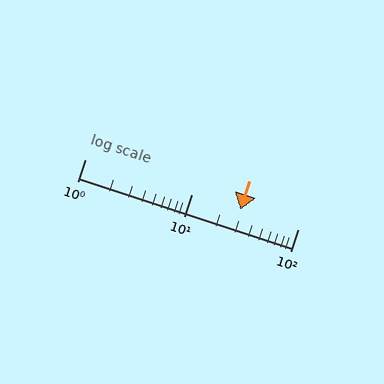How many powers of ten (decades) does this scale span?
The scale spans 2 decades, from 1 to 100.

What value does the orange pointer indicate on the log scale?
The pointer indicates approximately 29.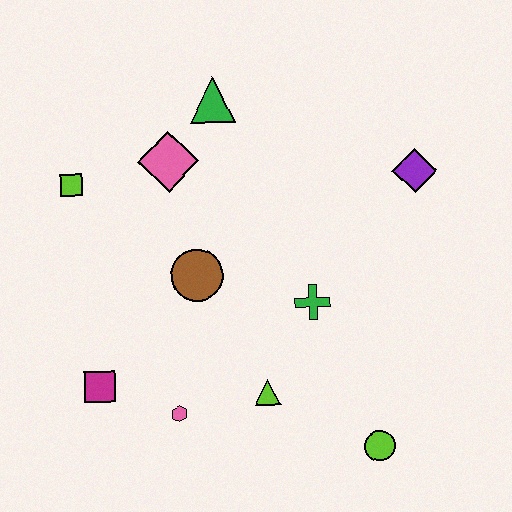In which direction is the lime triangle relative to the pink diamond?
The lime triangle is below the pink diamond.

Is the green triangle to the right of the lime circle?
No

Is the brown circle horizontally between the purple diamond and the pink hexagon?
Yes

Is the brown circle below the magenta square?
No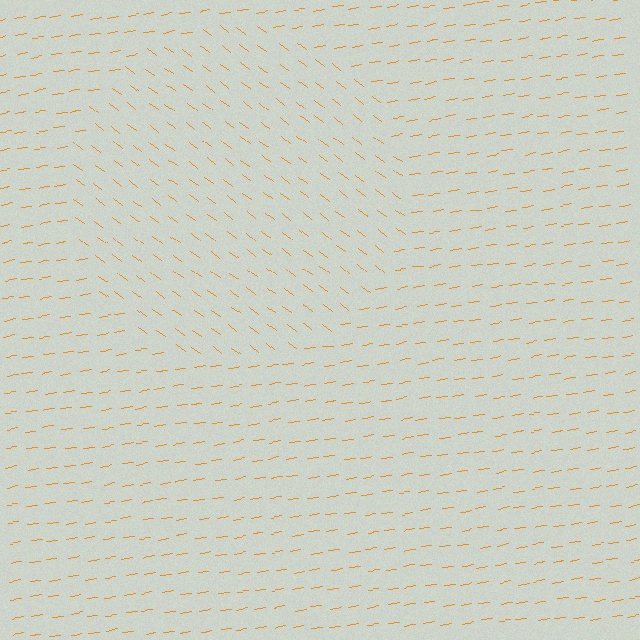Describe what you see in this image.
The image is filled with small orange line segments. A circle region in the image has lines oriented differently from the surrounding lines, creating a visible texture boundary.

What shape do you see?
I see a circle.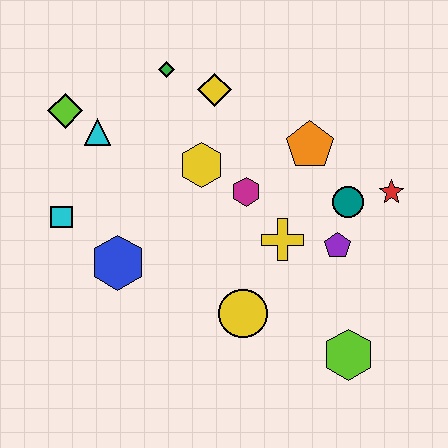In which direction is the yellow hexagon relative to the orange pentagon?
The yellow hexagon is to the left of the orange pentagon.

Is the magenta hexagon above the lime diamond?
No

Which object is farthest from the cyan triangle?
The lime hexagon is farthest from the cyan triangle.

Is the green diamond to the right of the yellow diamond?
No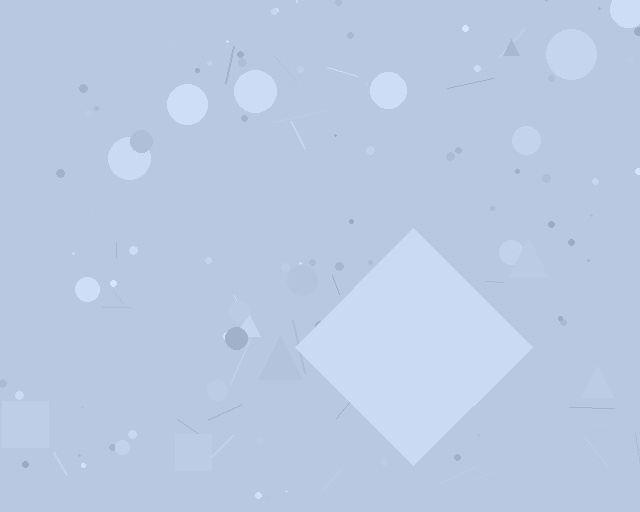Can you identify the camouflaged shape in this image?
The camouflaged shape is a diamond.